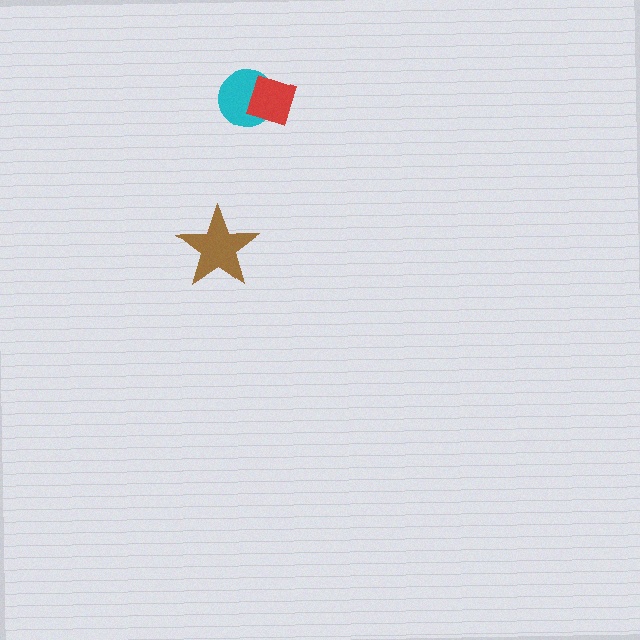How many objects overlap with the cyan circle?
1 object overlaps with the cyan circle.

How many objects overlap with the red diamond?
1 object overlaps with the red diamond.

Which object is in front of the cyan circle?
The red diamond is in front of the cyan circle.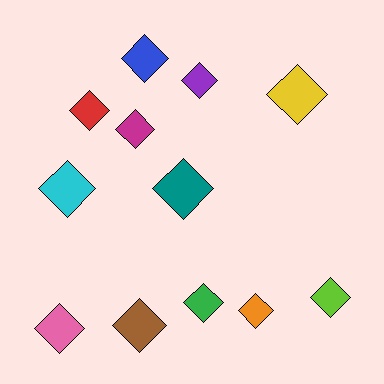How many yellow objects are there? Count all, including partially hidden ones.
There is 1 yellow object.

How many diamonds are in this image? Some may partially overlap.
There are 12 diamonds.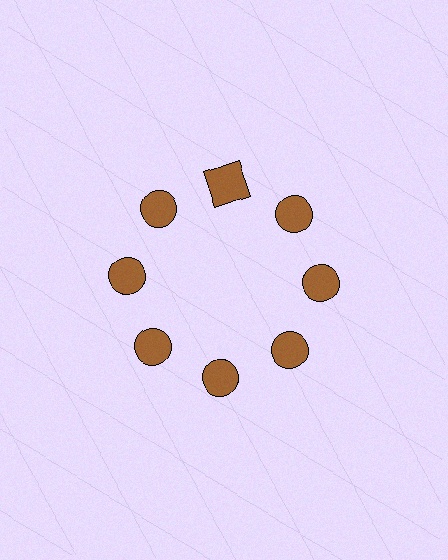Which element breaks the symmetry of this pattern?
The brown square at roughly the 12 o'clock position breaks the symmetry. All other shapes are brown circles.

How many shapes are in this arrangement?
There are 8 shapes arranged in a ring pattern.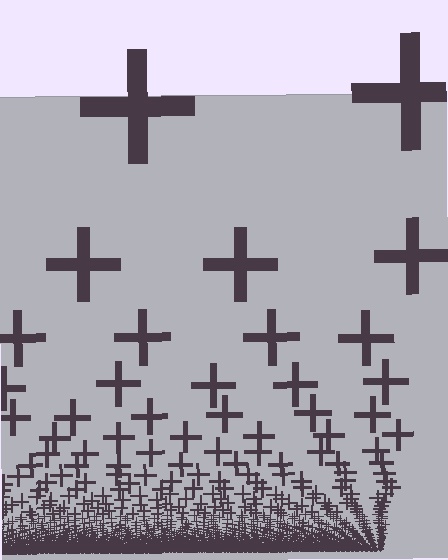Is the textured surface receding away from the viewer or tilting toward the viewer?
The surface appears to tilt toward the viewer. Texture elements get larger and sparser toward the top.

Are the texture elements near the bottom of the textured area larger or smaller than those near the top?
Smaller. The gradient is inverted — elements near the bottom are smaller and denser.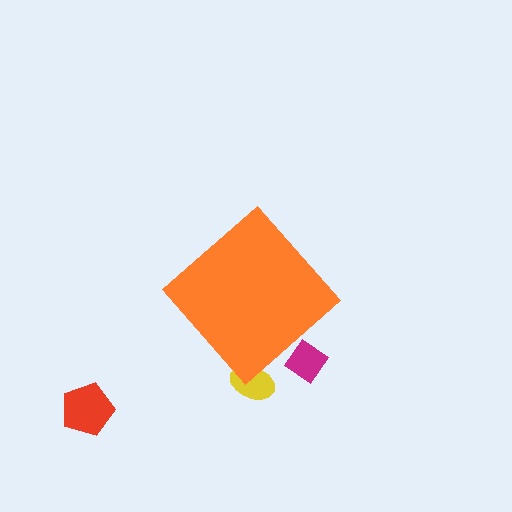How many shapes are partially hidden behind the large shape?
2 shapes are partially hidden.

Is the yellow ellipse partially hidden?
Yes, the yellow ellipse is partially hidden behind the orange diamond.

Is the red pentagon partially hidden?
No, the red pentagon is fully visible.